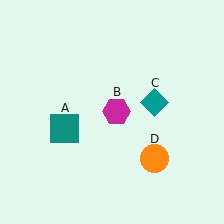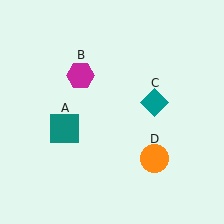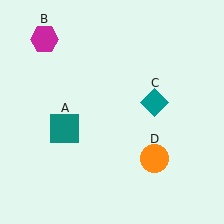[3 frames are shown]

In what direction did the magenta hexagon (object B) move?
The magenta hexagon (object B) moved up and to the left.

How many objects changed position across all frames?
1 object changed position: magenta hexagon (object B).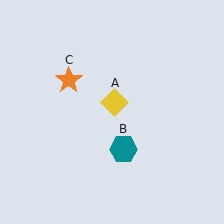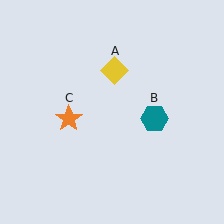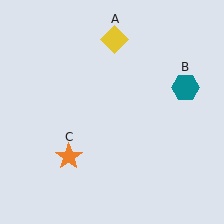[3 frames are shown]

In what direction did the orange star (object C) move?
The orange star (object C) moved down.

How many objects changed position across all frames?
3 objects changed position: yellow diamond (object A), teal hexagon (object B), orange star (object C).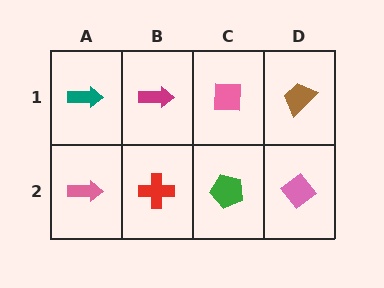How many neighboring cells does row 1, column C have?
3.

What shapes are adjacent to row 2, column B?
A magenta arrow (row 1, column B), a pink arrow (row 2, column A), a green pentagon (row 2, column C).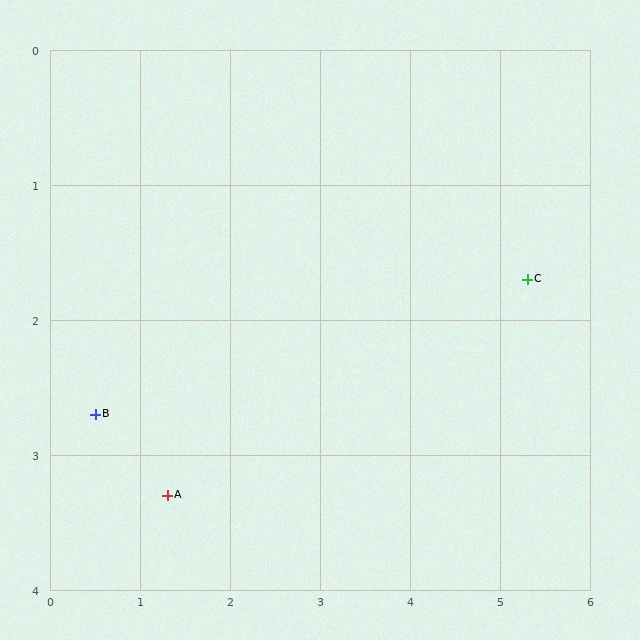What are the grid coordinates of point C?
Point C is at approximately (5.3, 1.7).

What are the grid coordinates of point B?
Point B is at approximately (0.5, 2.7).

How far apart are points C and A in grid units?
Points C and A are about 4.3 grid units apart.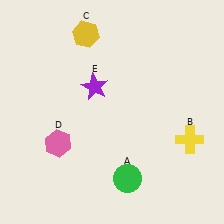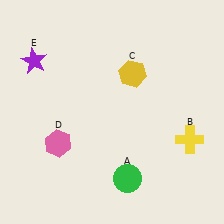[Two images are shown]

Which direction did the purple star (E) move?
The purple star (E) moved left.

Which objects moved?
The objects that moved are: the yellow hexagon (C), the purple star (E).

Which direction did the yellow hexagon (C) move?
The yellow hexagon (C) moved right.